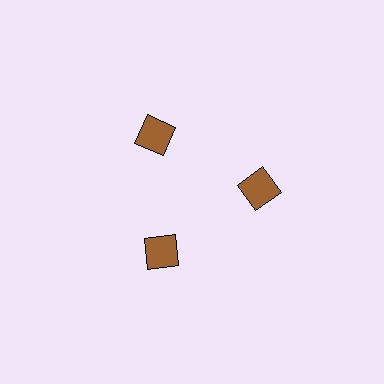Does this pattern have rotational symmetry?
Yes, this pattern has 3-fold rotational symmetry. It looks the same after rotating 120 degrees around the center.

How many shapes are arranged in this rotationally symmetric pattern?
There are 3 shapes, arranged in 3 groups of 1.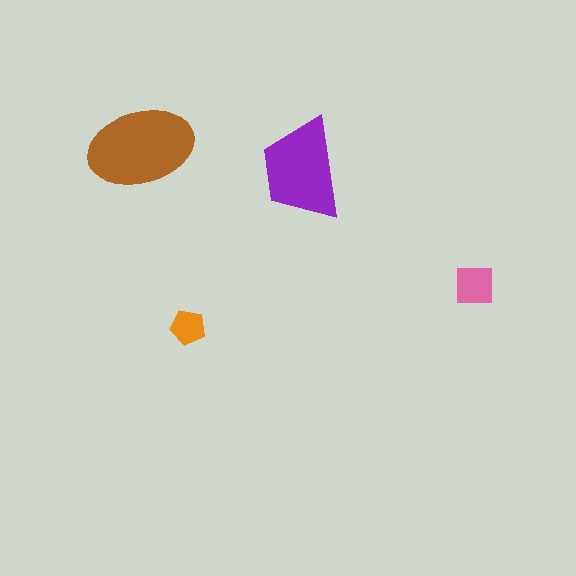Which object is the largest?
The brown ellipse.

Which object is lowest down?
The orange pentagon is bottommost.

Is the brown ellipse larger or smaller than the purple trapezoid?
Larger.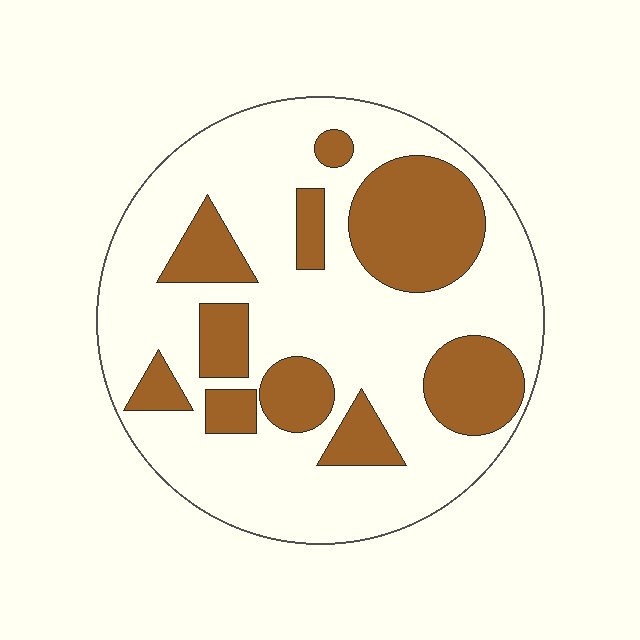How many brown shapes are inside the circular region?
10.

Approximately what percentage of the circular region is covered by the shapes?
Approximately 30%.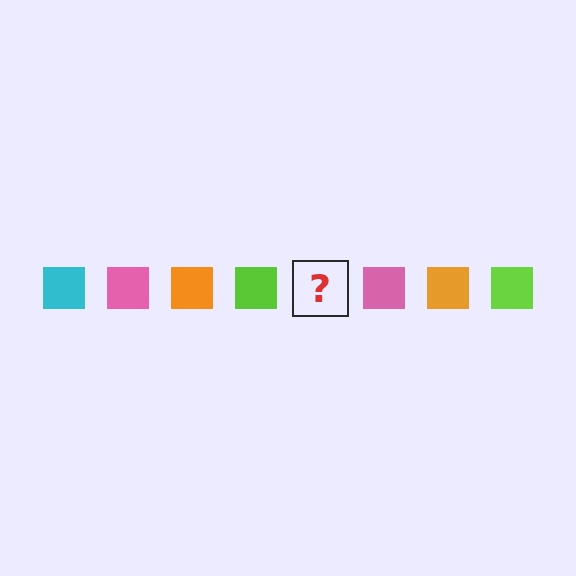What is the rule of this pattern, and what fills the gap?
The rule is that the pattern cycles through cyan, pink, orange, lime squares. The gap should be filled with a cyan square.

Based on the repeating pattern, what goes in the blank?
The blank should be a cyan square.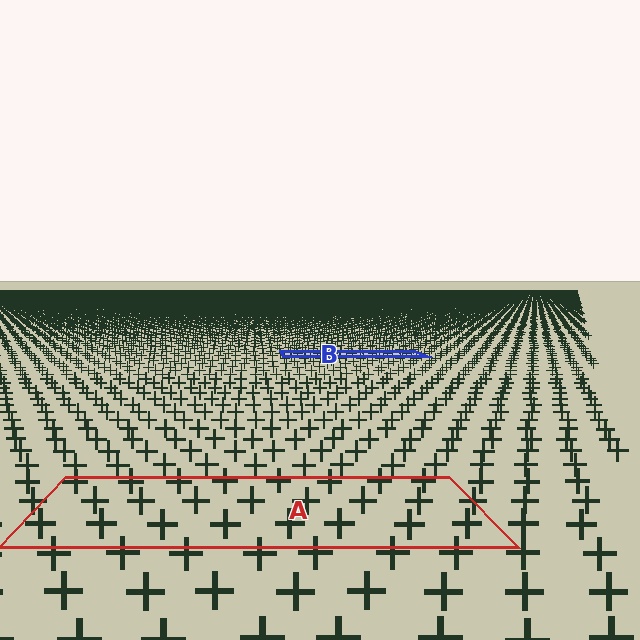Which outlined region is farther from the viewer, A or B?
Region B is farther from the viewer — the texture elements inside it appear smaller and more densely packed.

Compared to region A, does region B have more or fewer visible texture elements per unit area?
Region B has more texture elements per unit area — they are packed more densely because it is farther away.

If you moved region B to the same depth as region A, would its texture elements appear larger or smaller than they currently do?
They would appear larger. At a closer depth, the same texture elements are projected at a bigger on-screen size.